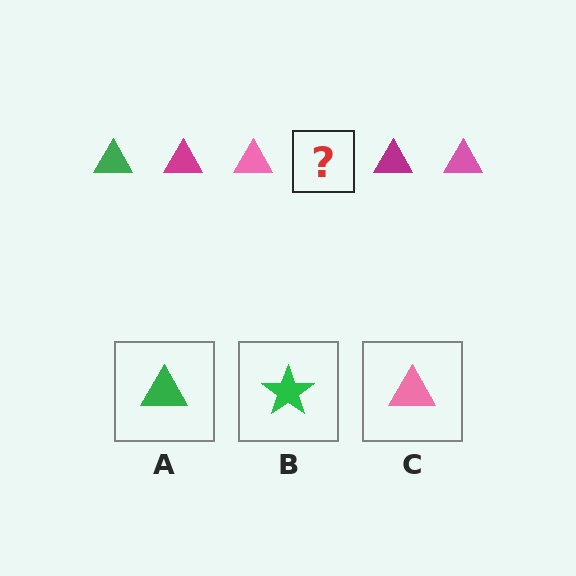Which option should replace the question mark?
Option A.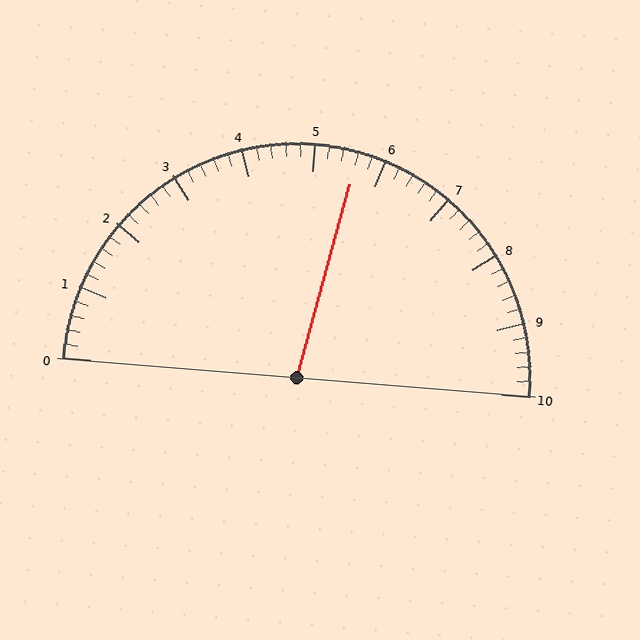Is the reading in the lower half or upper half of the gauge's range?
The reading is in the upper half of the range (0 to 10).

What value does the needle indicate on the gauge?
The needle indicates approximately 5.6.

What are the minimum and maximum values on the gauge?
The gauge ranges from 0 to 10.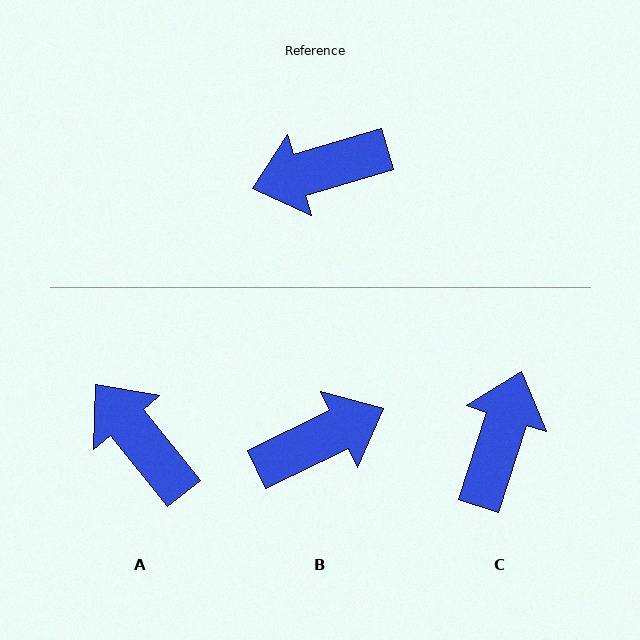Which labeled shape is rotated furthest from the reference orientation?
B, about 171 degrees away.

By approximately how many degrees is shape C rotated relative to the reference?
Approximately 124 degrees clockwise.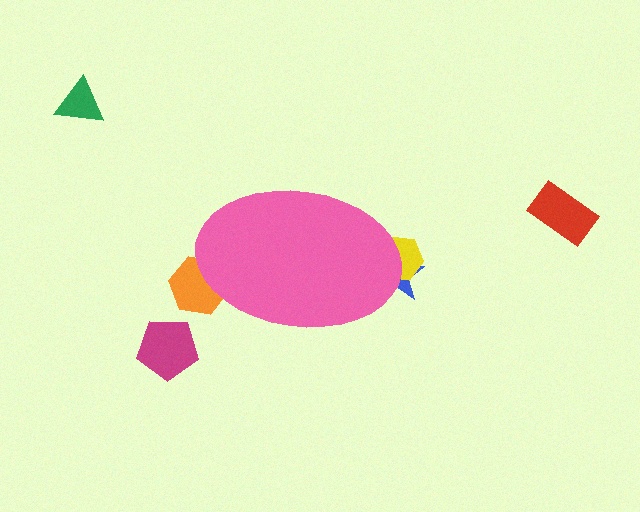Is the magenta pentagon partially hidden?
No, the magenta pentagon is fully visible.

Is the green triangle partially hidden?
No, the green triangle is fully visible.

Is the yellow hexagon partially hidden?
Yes, the yellow hexagon is partially hidden behind the pink ellipse.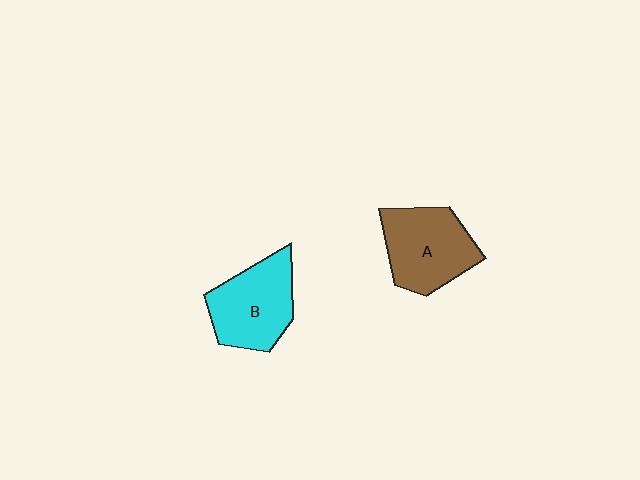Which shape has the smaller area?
Shape B (cyan).